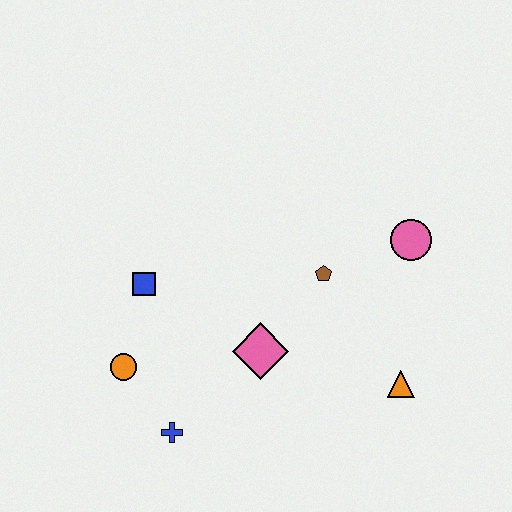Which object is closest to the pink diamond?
The brown pentagon is closest to the pink diamond.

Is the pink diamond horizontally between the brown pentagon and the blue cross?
Yes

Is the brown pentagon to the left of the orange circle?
No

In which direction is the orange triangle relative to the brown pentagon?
The orange triangle is below the brown pentagon.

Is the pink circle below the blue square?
No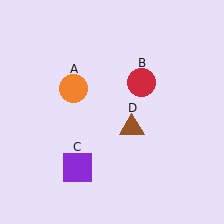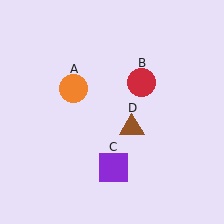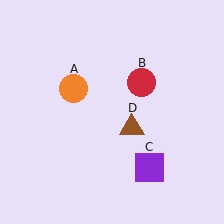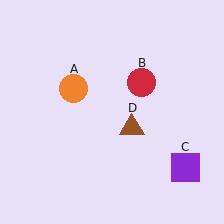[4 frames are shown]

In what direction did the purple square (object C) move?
The purple square (object C) moved right.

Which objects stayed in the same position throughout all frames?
Orange circle (object A) and red circle (object B) and brown triangle (object D) remained stationary.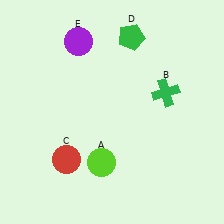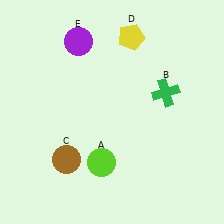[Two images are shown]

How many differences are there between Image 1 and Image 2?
There are 2 differences between the two images.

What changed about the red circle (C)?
In Image 1, C is red. In Image 2, it changed to brown.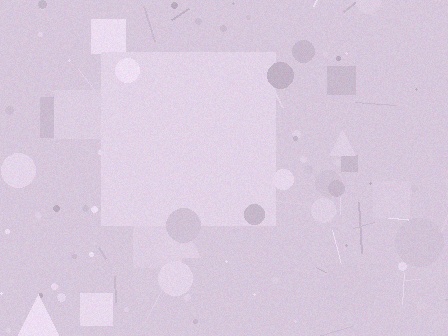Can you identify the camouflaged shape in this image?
The camouflaged shape is a square.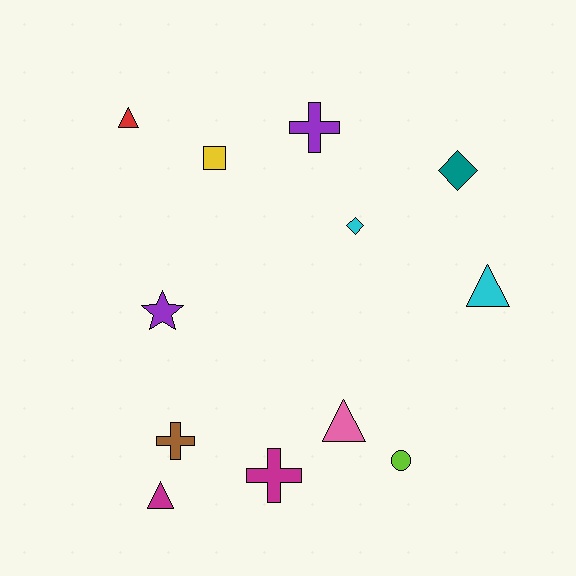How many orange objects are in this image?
There are no orange objects.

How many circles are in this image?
There is 1 circle.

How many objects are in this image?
There are 12 objects.